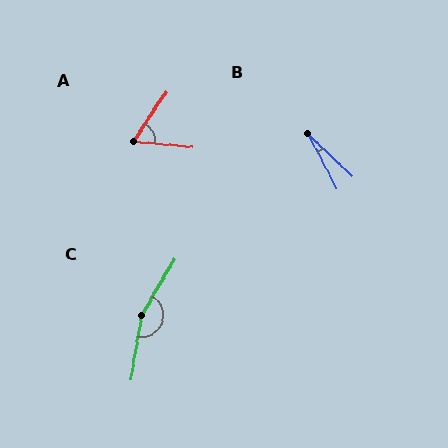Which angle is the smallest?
B, at approximately 19 degrees.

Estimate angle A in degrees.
Approximately 62 degrees.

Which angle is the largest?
C, at approximately 159 degrees.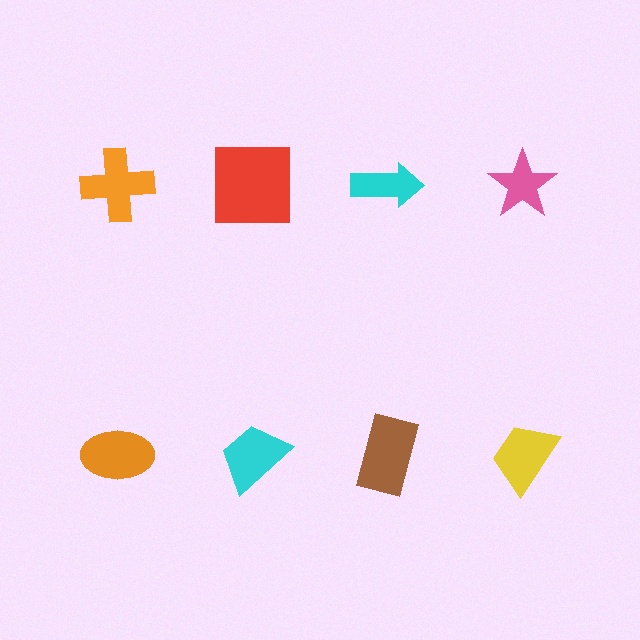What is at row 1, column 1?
An orange cross.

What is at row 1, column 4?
A pink star.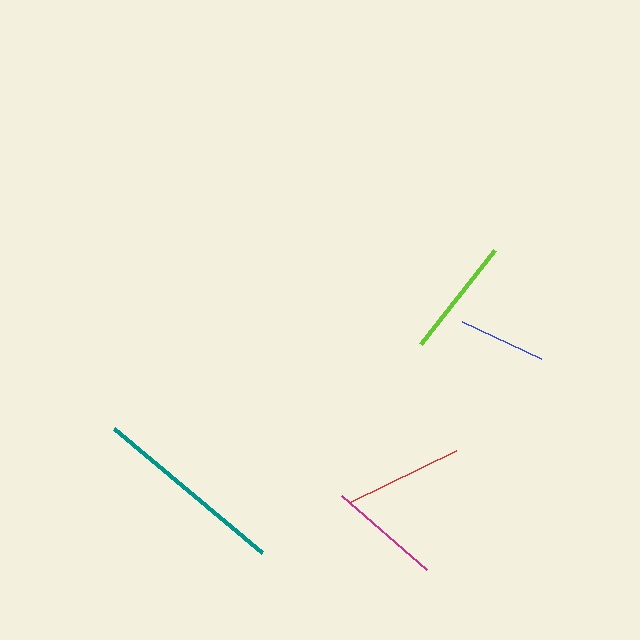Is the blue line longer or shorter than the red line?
The red line is longer than the blue line.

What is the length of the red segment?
The red segment is approximately 116 pixels long.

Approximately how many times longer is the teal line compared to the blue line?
The teal line is approximately 2.2 times the length of the blue line.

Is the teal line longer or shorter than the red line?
The teal line is longer than the red line.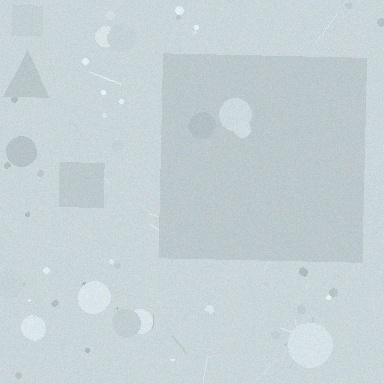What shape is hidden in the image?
A square is hidden in the image.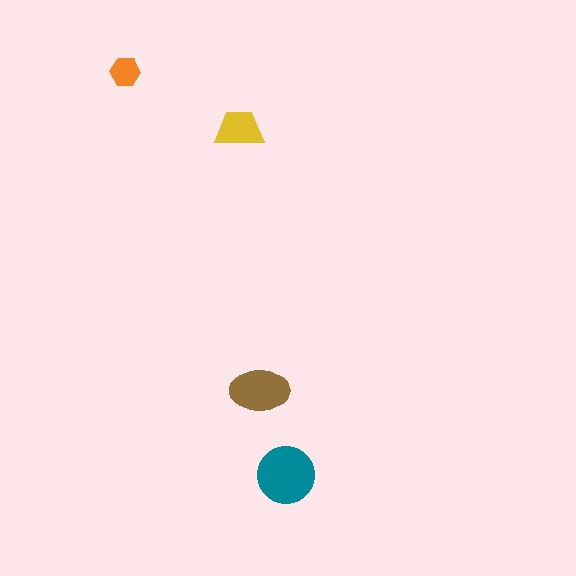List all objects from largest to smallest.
The teal circle, the brown ellipse, the yellow trapezoid, the orange hexagon.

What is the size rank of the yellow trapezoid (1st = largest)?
3rd.